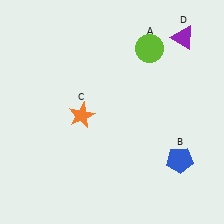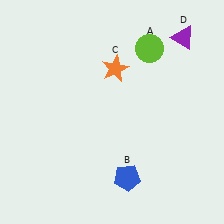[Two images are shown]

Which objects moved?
The objects that moved are: the blue pentagon (B), the orange star (C).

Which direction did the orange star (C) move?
The orange star (C) moved up.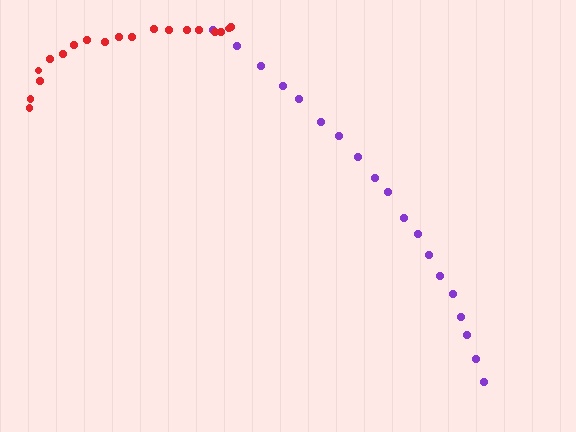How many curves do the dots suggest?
There are 2 distinct paths.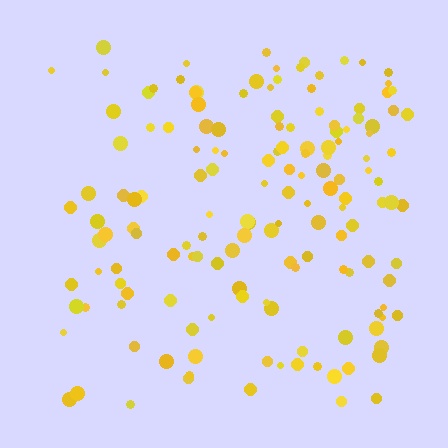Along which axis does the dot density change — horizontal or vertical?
Horizontal.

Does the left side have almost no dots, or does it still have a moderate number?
Still a moderate number, just noticeably fewer than the right.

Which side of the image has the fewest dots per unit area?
The left.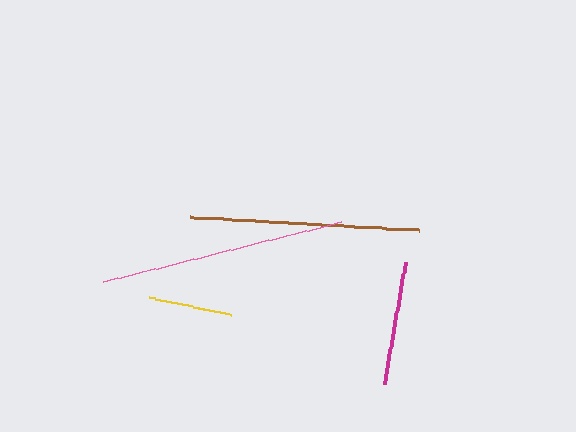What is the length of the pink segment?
The pink segment is approximately 245 pixels long.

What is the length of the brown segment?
The brown segment is approximately 229 pixels long.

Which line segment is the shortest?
The yellow line is the shortest at approximately 85 pixels.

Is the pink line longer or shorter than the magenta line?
The pink line is longer than the magenta line.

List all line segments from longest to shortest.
From longest to shortest: pink, brown, magenta, yellow.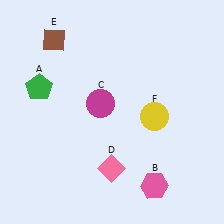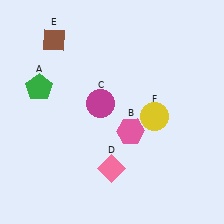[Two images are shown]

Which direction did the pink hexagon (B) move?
The pink hexagon (B) moved up.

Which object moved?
The pink hexagon (B) moved up.